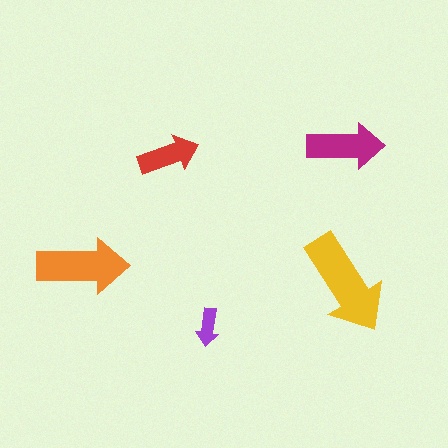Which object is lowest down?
The purple arrow is bottommost.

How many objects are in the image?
There are 5 objects in the image.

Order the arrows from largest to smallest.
the yellow one, the orange one, the magenta one, the red one, the purple one.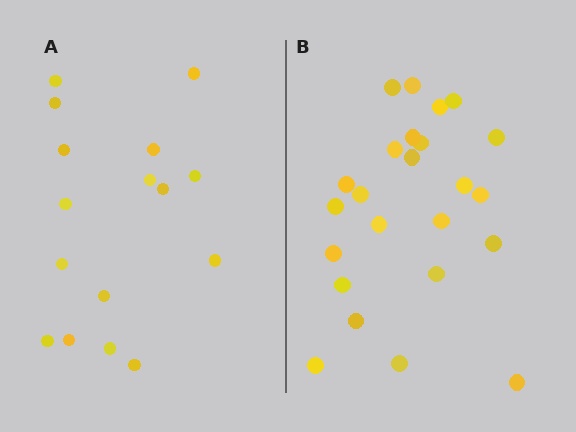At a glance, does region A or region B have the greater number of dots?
Region B (the right region) has more dots.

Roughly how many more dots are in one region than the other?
Region B has roughly 8 or so more dots than region A.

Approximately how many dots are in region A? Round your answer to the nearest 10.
About 20 dots. (The exact count is 16, which rounds to 20.)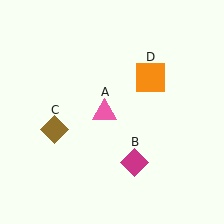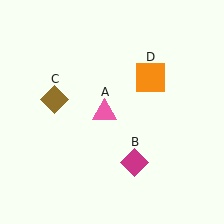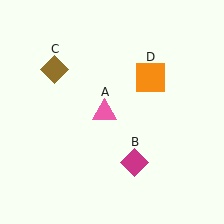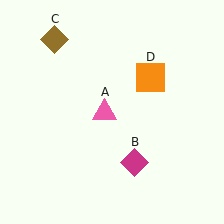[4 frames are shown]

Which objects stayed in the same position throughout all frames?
Pink triangle (object A) and magenta diamond (object B) and orange square (object D) remained stationary.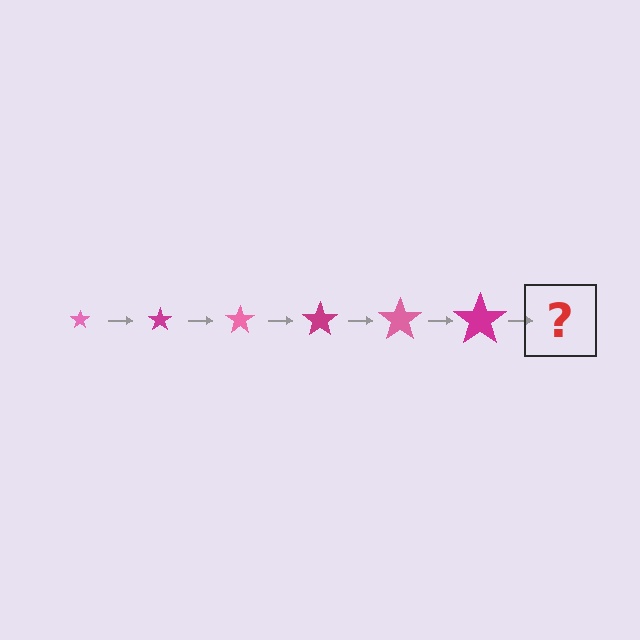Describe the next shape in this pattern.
It should be a pink star, larger than the previous one.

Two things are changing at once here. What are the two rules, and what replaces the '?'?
The two rules are that the star grows larger each step and the color cycles through pink and magenta. The '?' should be a pink star, larger than the previous one.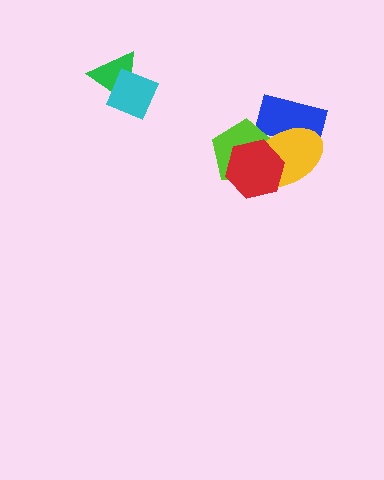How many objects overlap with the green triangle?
1 object overlaps with the green triangle.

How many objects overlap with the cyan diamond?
1 object overlaps with the cyan diamond.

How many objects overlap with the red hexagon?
2 objects overlap with the red hexagon.